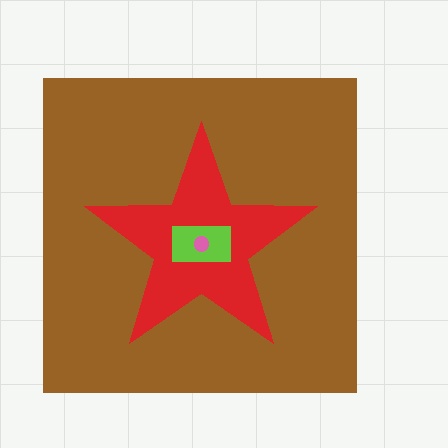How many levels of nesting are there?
4.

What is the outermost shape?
The brown square.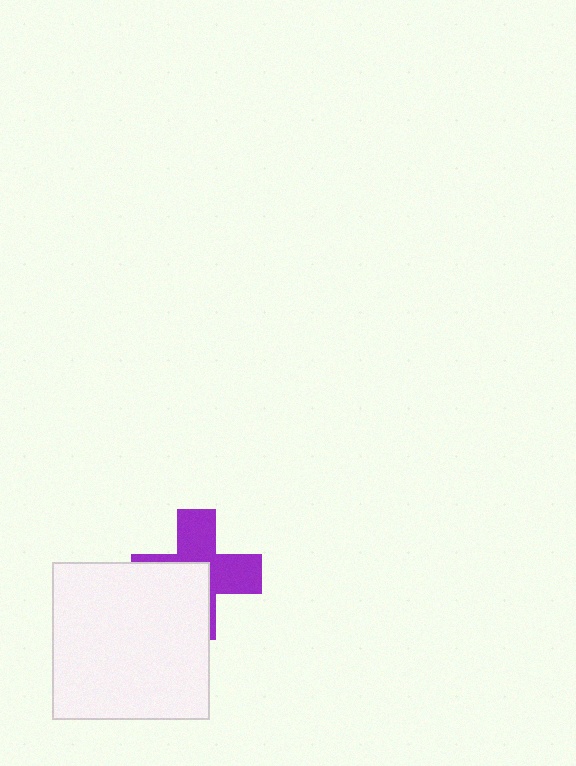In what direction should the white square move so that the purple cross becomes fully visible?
The white square should move toward the lower-left. That is the shortest direction to clear the overlap and leave the purple cross fully visible.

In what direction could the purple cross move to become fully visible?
The purple cross could move toward the upper-right. That would shift it out from behind the white square entirely.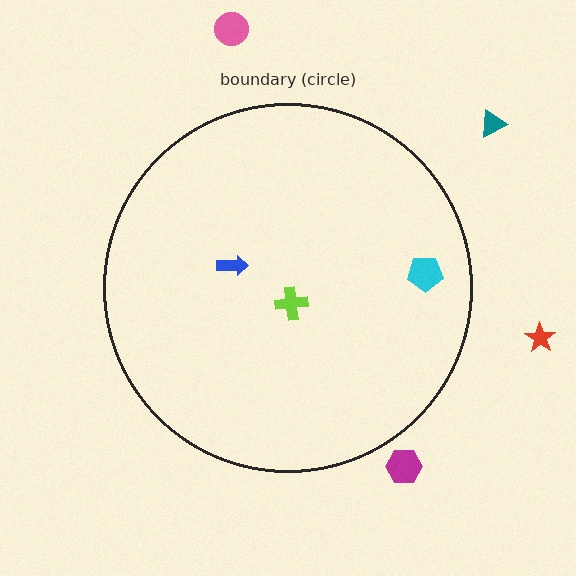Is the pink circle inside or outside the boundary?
Outside.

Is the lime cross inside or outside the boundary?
Inside.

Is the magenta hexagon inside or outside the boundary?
Outside.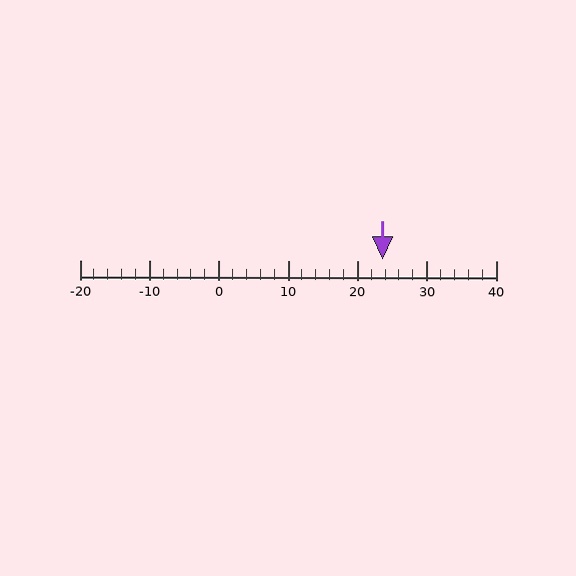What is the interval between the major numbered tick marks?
The major tick marks are spaced 10 units apart.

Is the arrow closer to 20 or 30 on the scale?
The arrow is closer to 20.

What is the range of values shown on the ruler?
The ruler shows values from -20 to 40.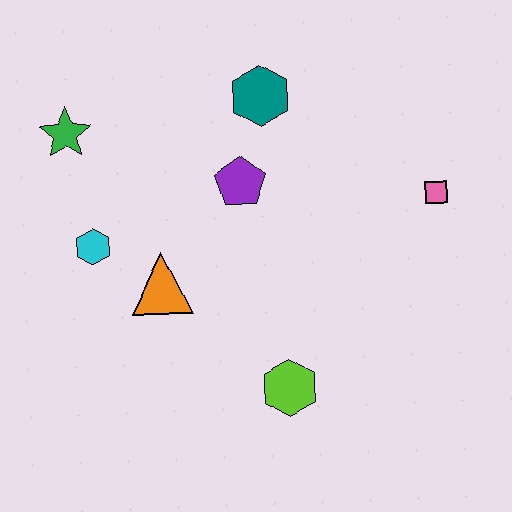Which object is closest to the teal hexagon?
The purple pentagon is closest to the teal hexagon.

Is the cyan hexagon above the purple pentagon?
No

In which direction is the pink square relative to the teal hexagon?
The pink square is to the right of the teal hexagon.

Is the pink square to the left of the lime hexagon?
No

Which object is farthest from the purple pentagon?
The lime hexagon is farthest from the purple pentagon.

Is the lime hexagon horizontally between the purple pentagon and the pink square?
Yes